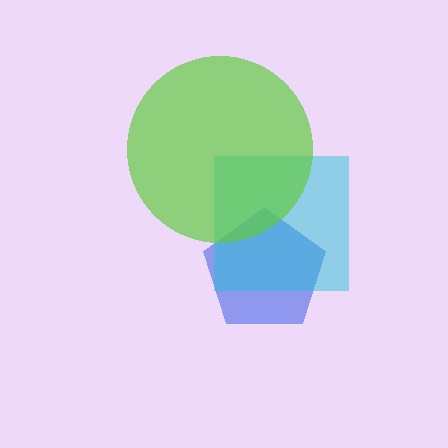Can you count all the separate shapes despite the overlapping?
Yes, there are 3 separate shapes.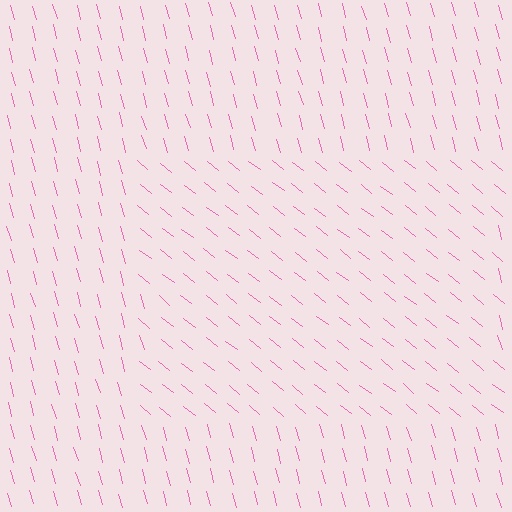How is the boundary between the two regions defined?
The boundary is defined purely by a change in line orientation (approximately 36 degrees difference). All lines are the same color and thickness.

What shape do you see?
I see a rectangle.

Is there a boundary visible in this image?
Yes, there is a texture boundary formed by a change in line orientation.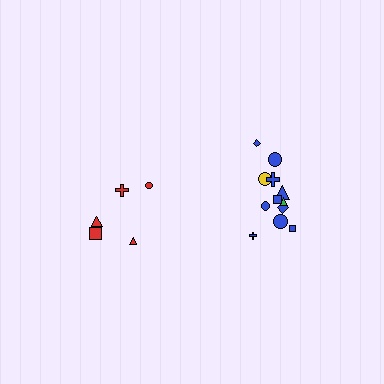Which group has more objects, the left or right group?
The right group.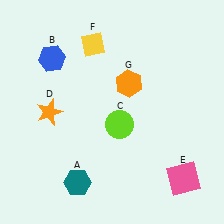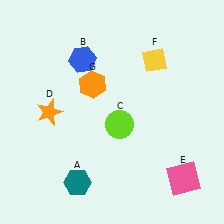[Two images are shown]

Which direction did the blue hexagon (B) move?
The blue hexagon (B) moved right.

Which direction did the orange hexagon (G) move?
The orange hexagon (G) moved left.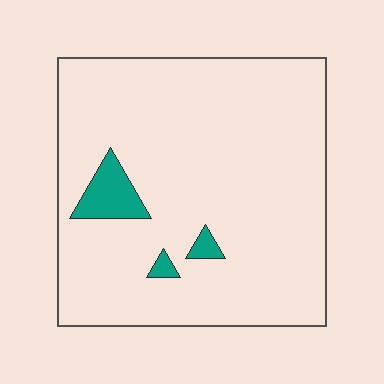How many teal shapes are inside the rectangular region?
3.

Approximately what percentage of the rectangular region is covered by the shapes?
Approximately 5%.